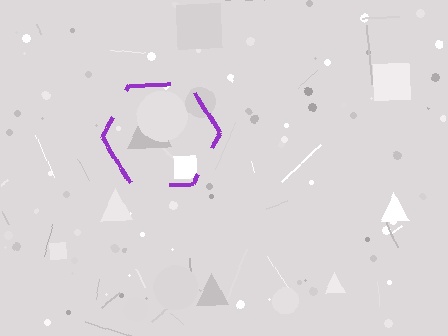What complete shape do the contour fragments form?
The contour fragments form a hexagon.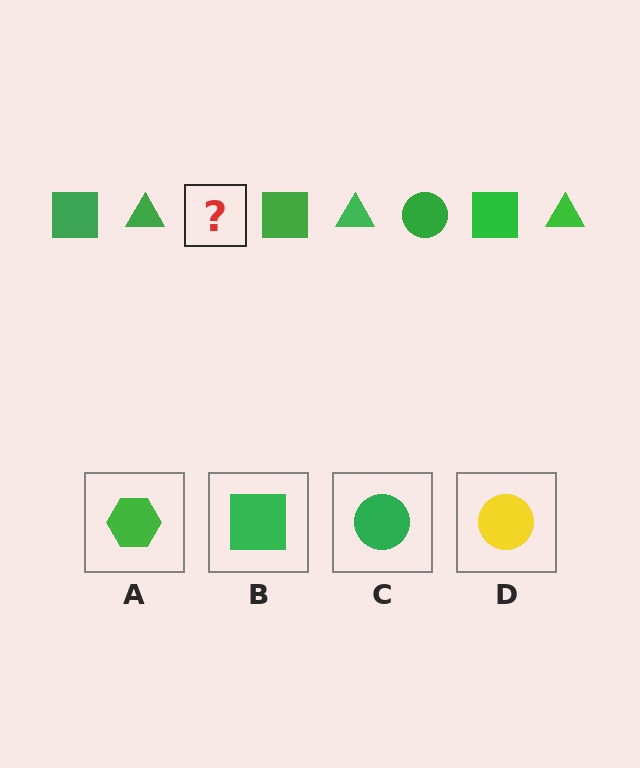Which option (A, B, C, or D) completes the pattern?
C.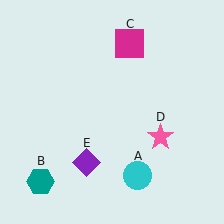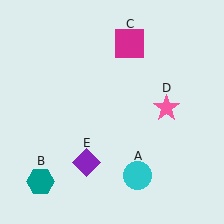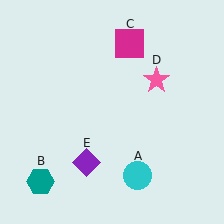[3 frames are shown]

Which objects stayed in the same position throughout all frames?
Cyan circle (object A) and teal hexagon (object B) and magenta square (object C) and purple diamond (object E) remained stationary.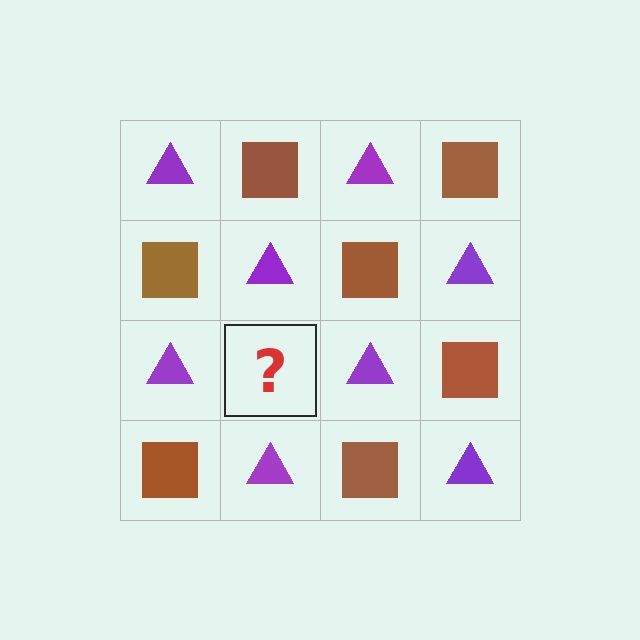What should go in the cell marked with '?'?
The missing cell should contain a brown square.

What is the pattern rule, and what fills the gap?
The rule is that it alternates purple triangle and brown square in a checkerboard pattern. The gap should be filled with a brown square.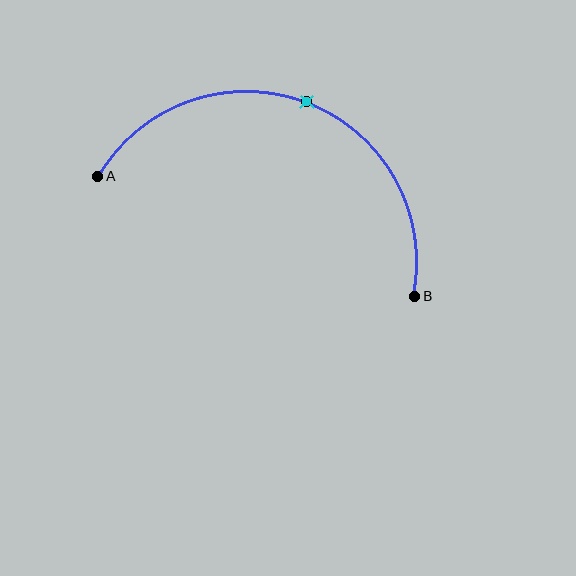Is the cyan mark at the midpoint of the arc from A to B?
Yes. The cyan mark lies on the arc at equal arc-length from both A and B — it is the arc midpoint.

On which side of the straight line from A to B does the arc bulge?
The arc bulges above the straight line connecting A and B.